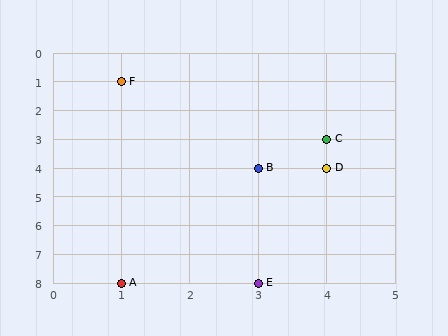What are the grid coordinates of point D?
Point D is at grid coordinates (4, 4).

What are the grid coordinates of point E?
Point E is at grid coordinates (3, 8).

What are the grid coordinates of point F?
Point F is at grid coordinates (1, 1).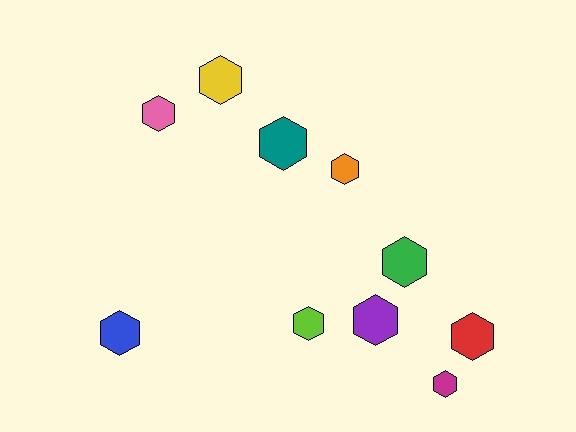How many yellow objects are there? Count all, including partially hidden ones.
There is 1 yellow object.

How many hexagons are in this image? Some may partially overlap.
There are 10 hexagons.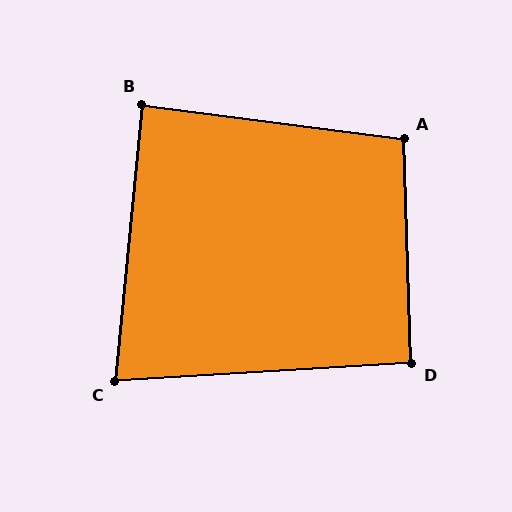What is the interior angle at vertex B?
Approximately 88 degrees (approximately right).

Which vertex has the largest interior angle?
A, at approximately 99 degrees.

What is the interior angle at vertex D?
Approximately 92 degrees (approximately right).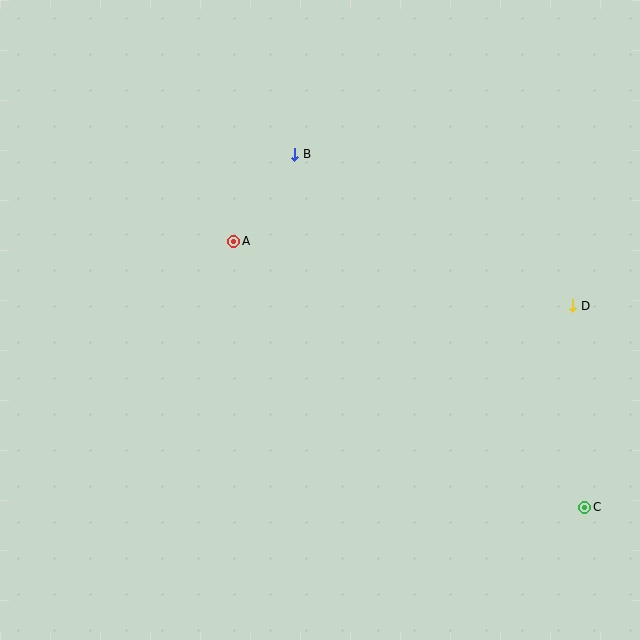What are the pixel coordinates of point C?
Point C is at (585, 507).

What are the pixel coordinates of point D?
Point D is at (573, 306).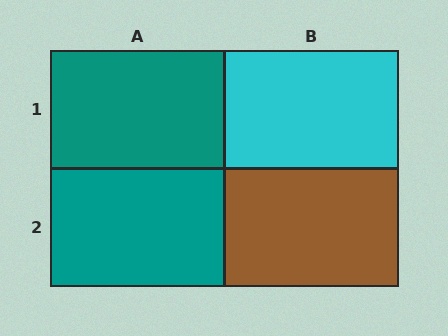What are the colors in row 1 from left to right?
Teal, cyan.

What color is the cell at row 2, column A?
Teal.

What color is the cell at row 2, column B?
Brown.